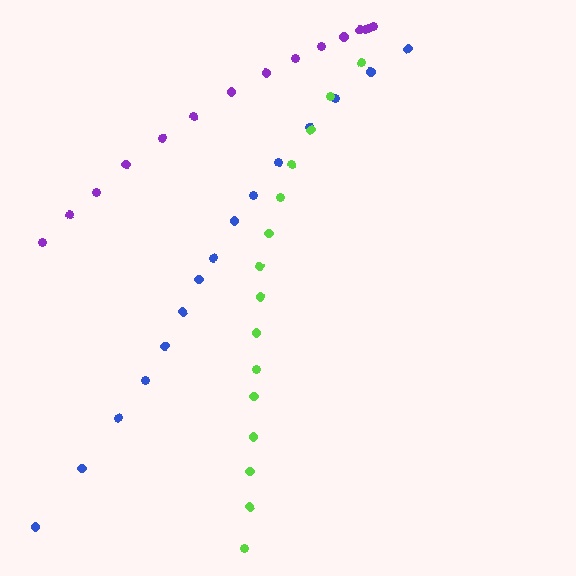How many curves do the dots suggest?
There are 3 distinct paths.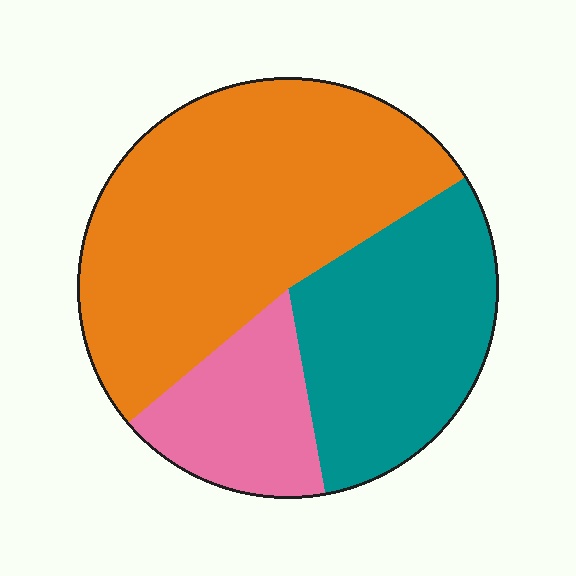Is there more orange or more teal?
Orange.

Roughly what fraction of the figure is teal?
Teal takes up about one third (1/3) of the figure.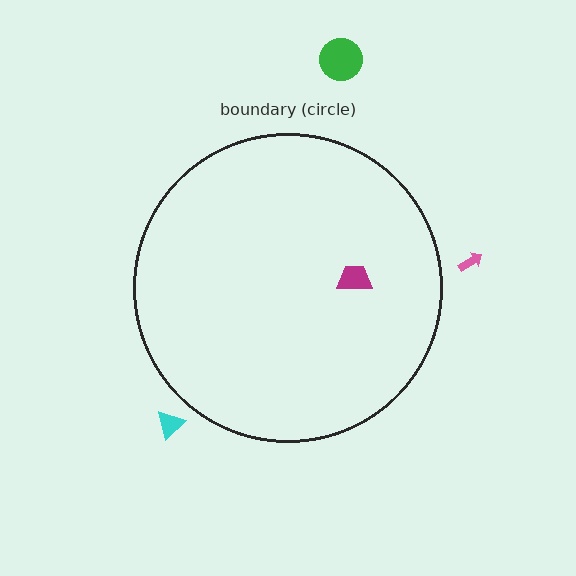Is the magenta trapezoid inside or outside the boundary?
Inside.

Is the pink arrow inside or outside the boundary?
Outside.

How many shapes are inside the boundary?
1 inside, 3 outside.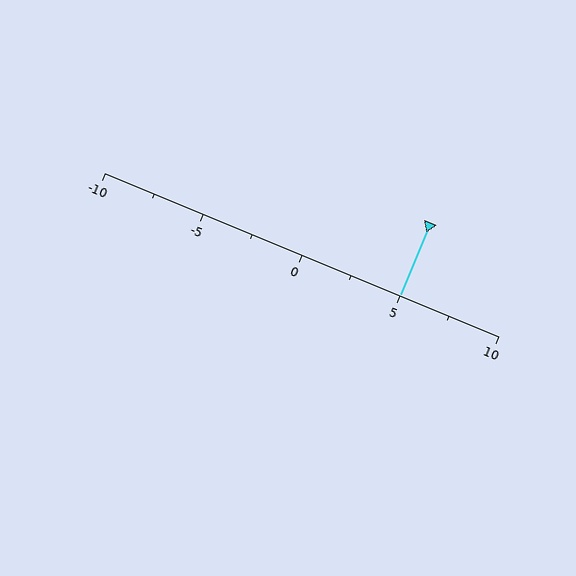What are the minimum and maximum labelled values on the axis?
The axis runs from -10 to 10.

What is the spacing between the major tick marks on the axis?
The major ticks are spaced 5 apart.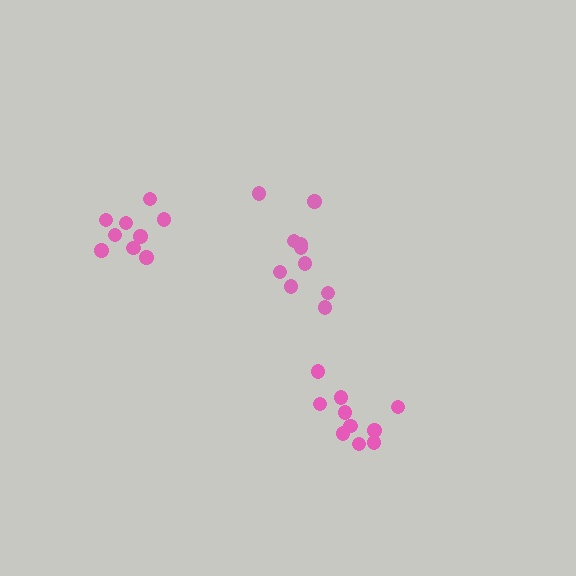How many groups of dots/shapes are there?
There are 3 groups.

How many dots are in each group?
Group 1: 9 dots, Group 2: 10 dots, Group 3: 10 dots (29 total).